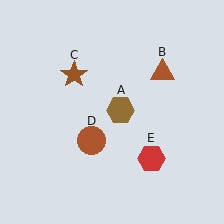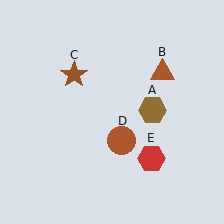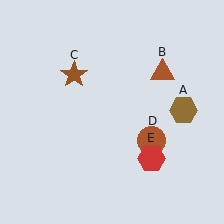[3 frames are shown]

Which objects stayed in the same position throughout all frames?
Brown triangle (object B) and brown star (object C) and red hexagon (object E) remained stationary.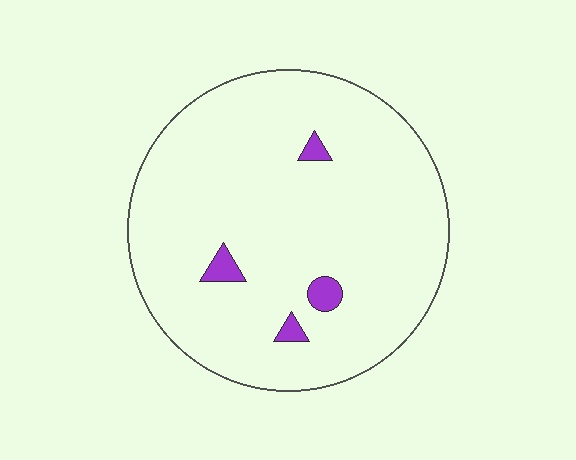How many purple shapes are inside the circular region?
4.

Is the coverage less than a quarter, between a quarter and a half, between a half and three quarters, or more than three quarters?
Less than a quarter.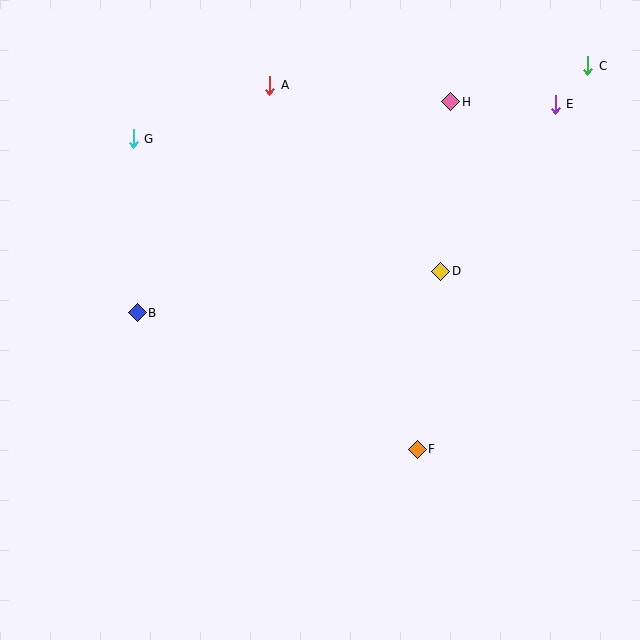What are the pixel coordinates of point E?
Point E is at (555, 104).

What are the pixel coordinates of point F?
Point F is at (417, 449).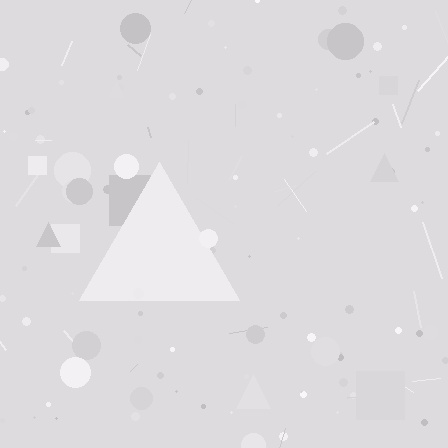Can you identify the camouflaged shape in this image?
The camouflaged shape is a triangle.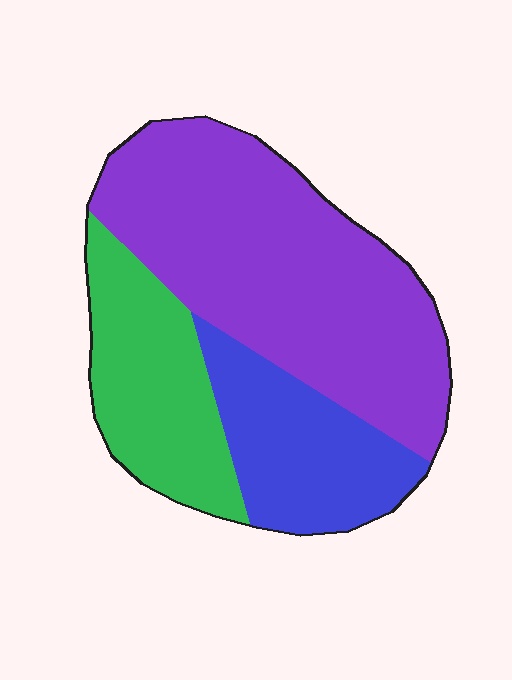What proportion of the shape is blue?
Blue takes up about one fifth (1/5) of the shape.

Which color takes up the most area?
Purple, at roughly 55%.